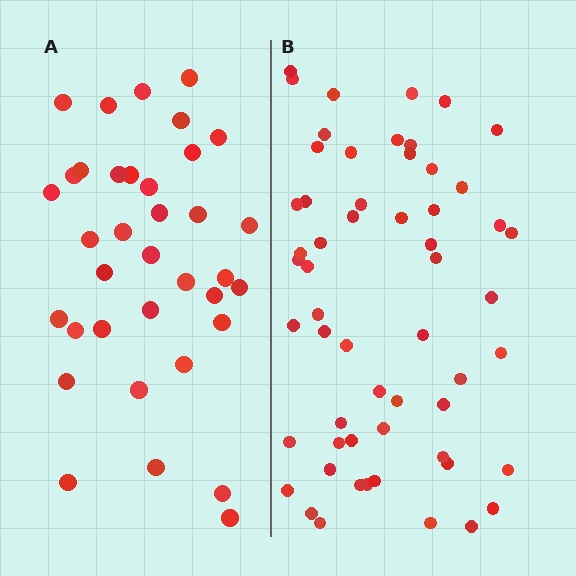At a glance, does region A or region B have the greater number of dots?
Region B (the right region) has more dots.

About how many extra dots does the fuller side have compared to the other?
Region B has approximately 20 more dots than region A.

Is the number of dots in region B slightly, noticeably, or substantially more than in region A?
Region B has substantially more. The ratio is roughly 1.6 to 1.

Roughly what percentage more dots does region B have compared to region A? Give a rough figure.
About 60% more.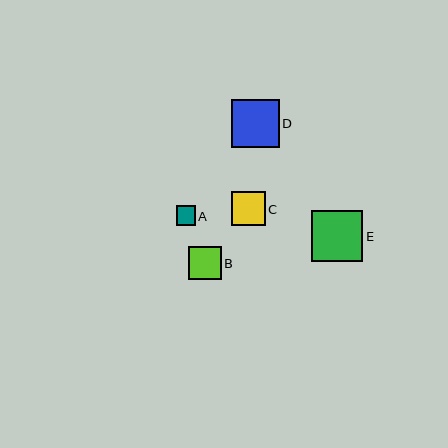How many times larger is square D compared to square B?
Square D is approximately 1.5 times the size of square B.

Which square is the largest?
Square E is the largest with a size of approximately 51 pixels.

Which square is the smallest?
Square A is the smallest with a size of approximately 19 pixels.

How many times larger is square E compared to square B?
Square E is approximately 1.6 times the size of square B.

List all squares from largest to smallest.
From largest to smallest: E, D, C, B, A.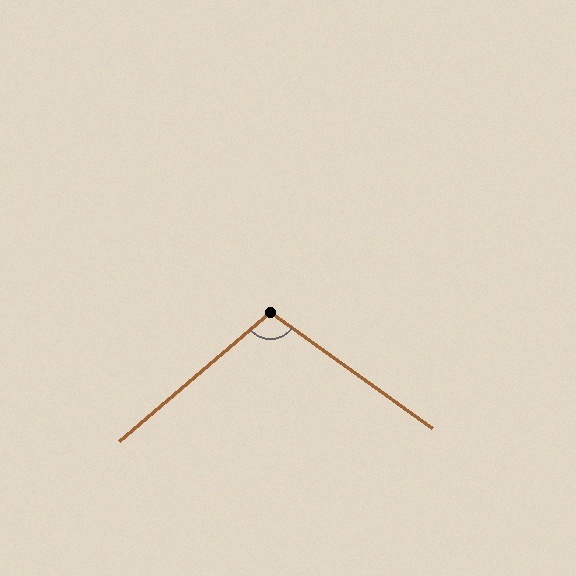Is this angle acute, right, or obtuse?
It is obtuse.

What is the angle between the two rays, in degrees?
Approximately 104 degrees.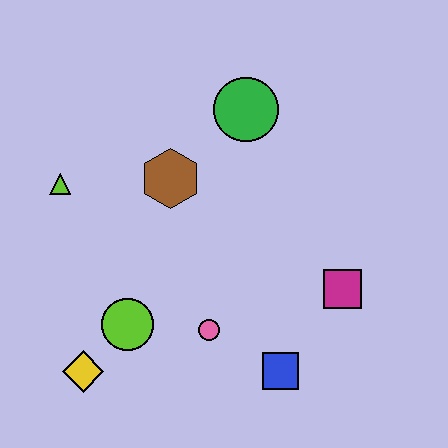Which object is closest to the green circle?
The brown hexagon is closest to the green circle.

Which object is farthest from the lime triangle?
The magenta square is farthest from the lime triangle.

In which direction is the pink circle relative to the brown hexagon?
The pink circle is below the brown hexagon.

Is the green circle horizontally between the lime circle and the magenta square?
Yes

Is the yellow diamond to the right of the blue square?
No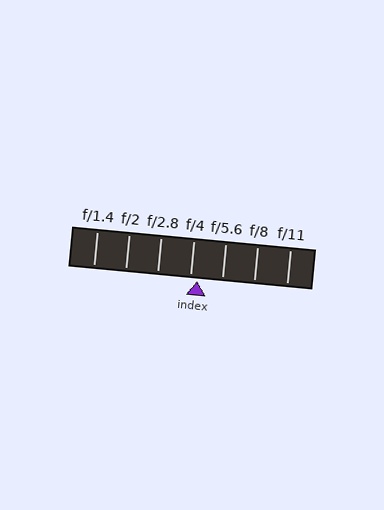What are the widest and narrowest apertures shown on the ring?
The widest aperture shown is f/1.4 and the narrowest is f/11.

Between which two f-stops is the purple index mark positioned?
The index mark is between f/4 and f/5.6.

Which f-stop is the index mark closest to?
The index mark is closest to f/4.